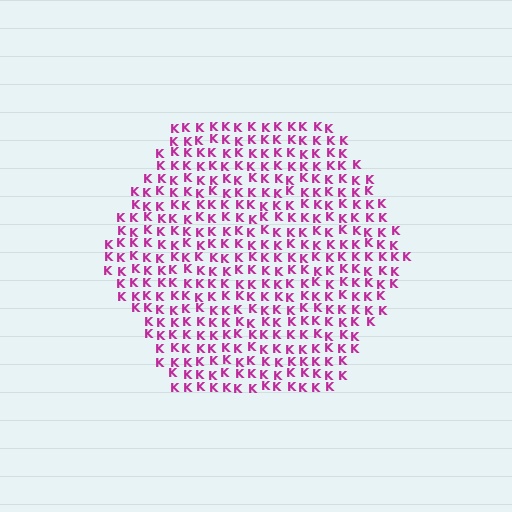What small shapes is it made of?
It is made of small letter K's.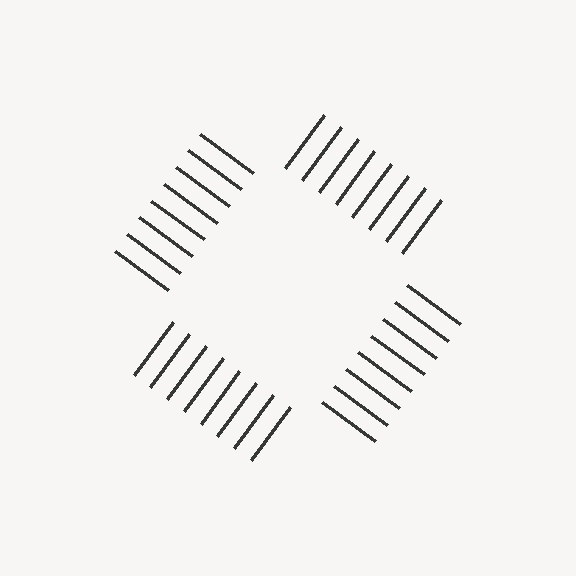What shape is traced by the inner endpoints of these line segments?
An illusory square — the line segments terminate on its edges but no continuous stroke is drawn.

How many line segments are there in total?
32 — 8 along each of the 4 edges.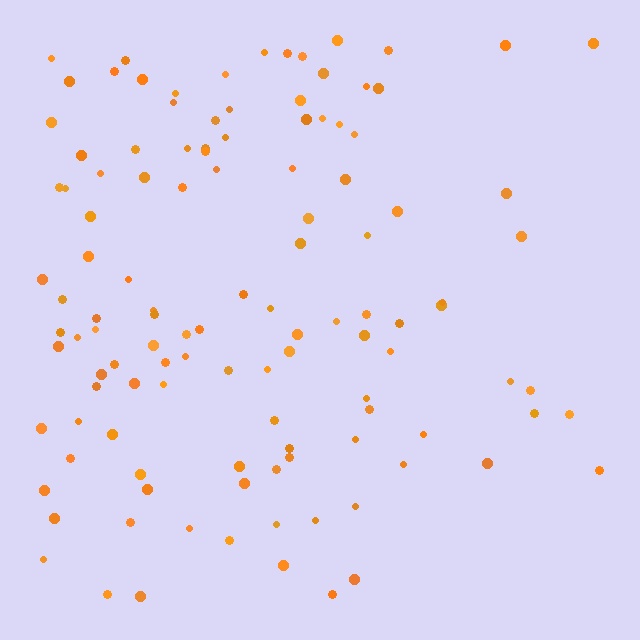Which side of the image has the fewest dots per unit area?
The right.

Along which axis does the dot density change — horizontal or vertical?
Horizontal.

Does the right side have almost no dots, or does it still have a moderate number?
Still a moderate number, just noticeably fewer than the left.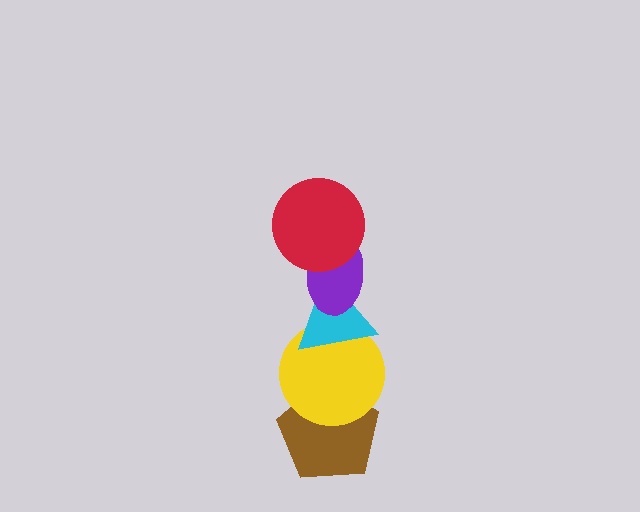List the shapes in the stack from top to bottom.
From top to bottom: the red circle, the purple ellipse, the cyan triangle, the yellow circle, the brown pentagon.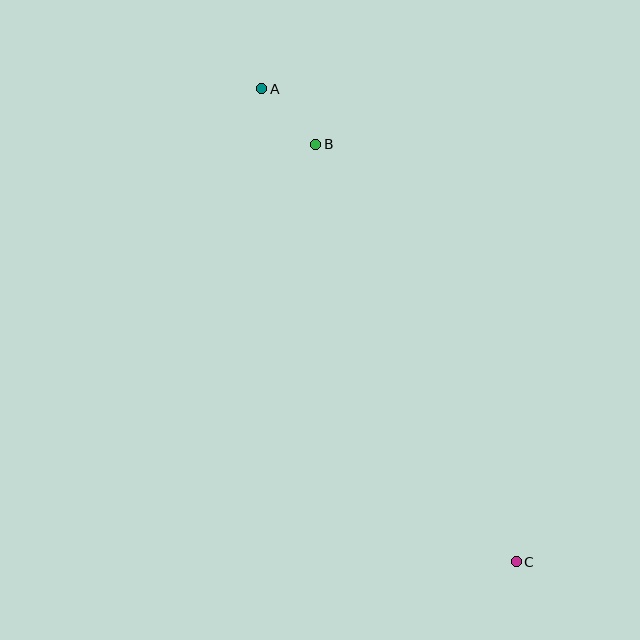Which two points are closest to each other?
Points A and B are closest to each other.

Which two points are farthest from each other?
Points A and C are farthest from each other.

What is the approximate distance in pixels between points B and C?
The distance between B and C is approximately 463 pixels.